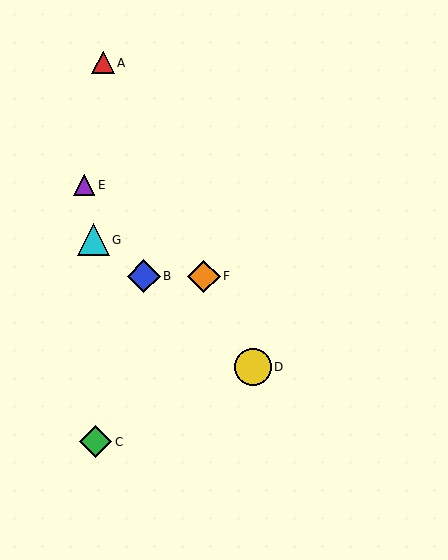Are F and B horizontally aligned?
Yes, both are at y≈276.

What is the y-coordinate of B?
Object B is at y≈276.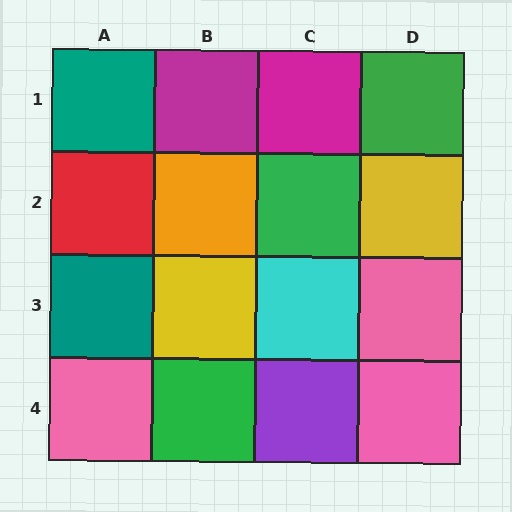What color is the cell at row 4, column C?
Purple.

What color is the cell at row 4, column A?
Pink.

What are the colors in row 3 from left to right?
Teal, yellow, cyan, pink.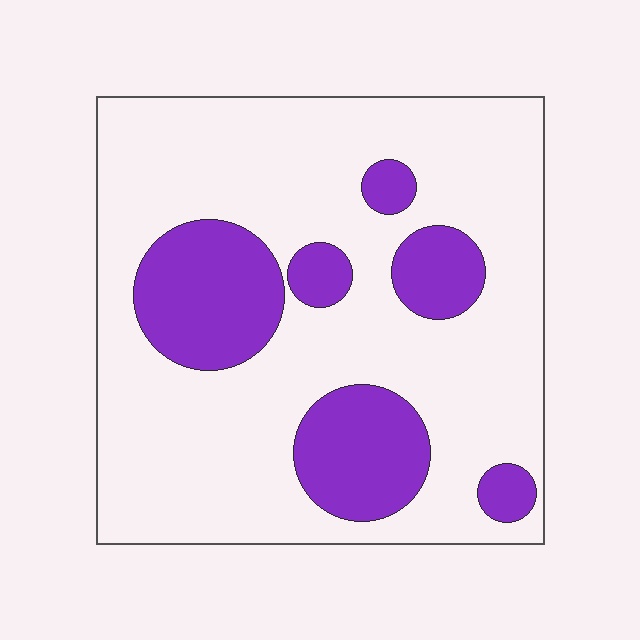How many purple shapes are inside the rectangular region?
6.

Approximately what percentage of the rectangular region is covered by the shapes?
Approximately 25%.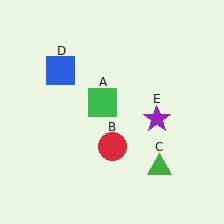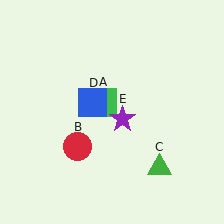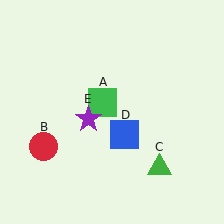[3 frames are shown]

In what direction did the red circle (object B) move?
The red circle (object B) moved left.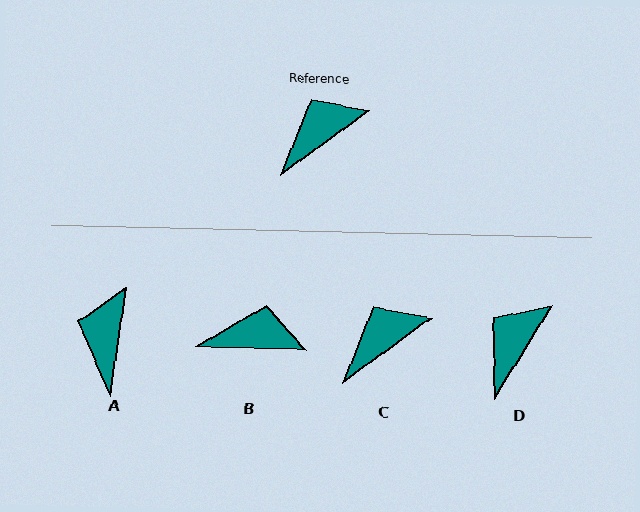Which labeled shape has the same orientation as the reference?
C.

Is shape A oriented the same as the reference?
No, it is off by about 46 degrees.